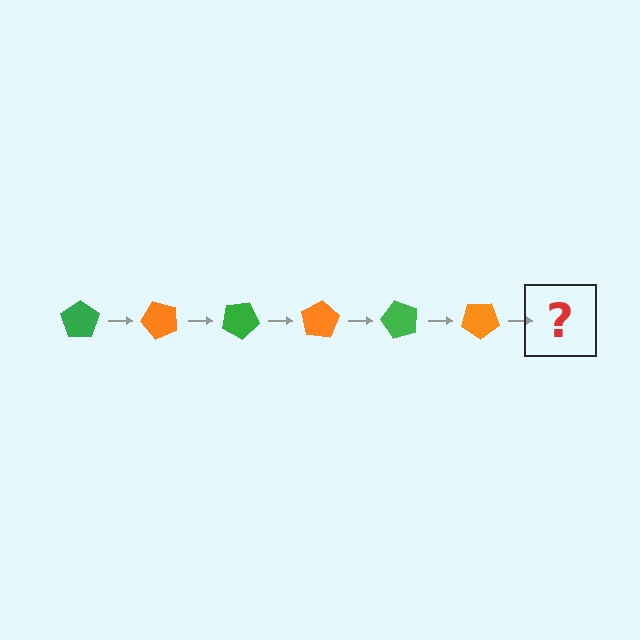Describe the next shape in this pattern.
It should be a green pentagon, rotated 300 degrees from the start.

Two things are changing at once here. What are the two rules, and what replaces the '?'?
The two rules are that it rotates 50 degrees each step and the color cycles through green and orange. The '?' should be a green pentagon, rotated 300 degrees from the start.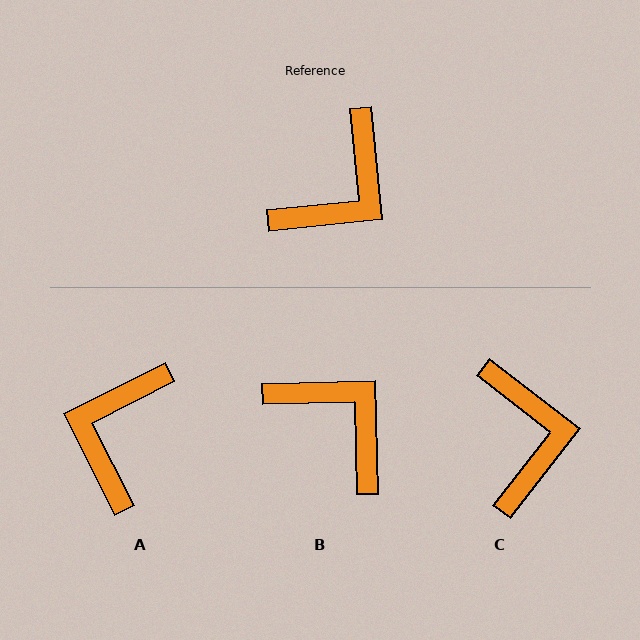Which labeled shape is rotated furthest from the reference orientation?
A, about 159 degrees away.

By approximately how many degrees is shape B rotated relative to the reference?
Approximately 86 degrees counter-clockwise.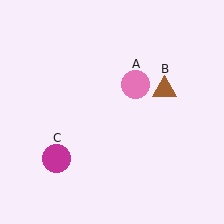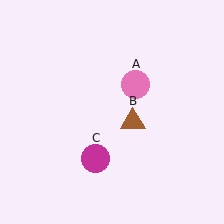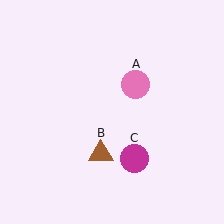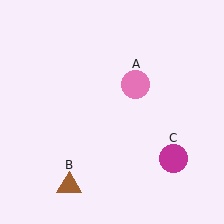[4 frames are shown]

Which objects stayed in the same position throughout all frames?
Pink circle (object A) remained stationary.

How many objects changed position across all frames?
2 objects changed position: brown triangle (object B), magenta circle (object C).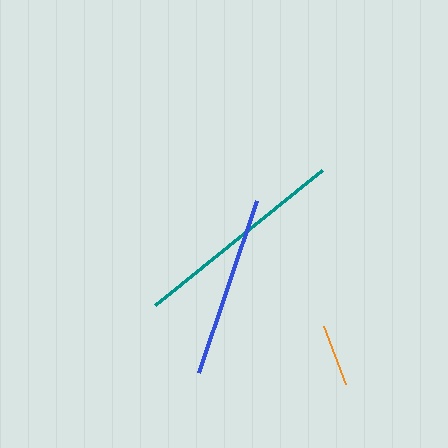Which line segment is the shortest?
The orange line is the shortest at approximately 62 pixels.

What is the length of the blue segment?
The blue segment is approximately 181 pixels long.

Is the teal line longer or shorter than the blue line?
The teal line is longer than the blue line.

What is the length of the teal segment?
The teal segment is approximately 215 pixels long.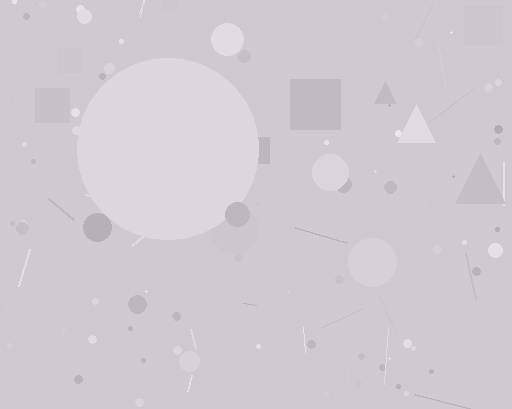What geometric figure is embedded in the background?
A circle is embedded in the background.